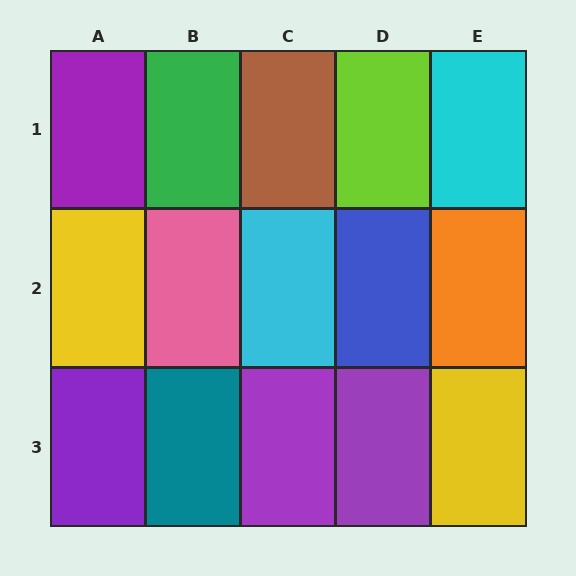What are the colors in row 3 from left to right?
Purple, teal, purple, purple, yellow.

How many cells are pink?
1 cell is pink.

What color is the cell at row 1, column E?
Cyan.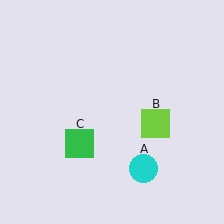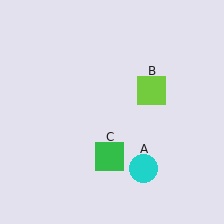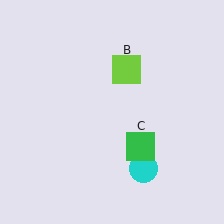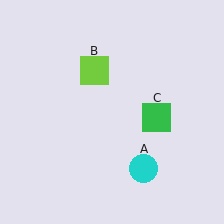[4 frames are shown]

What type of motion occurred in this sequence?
The lime square (object B), green square (object C) rotated counterclockwise around the center of the scene.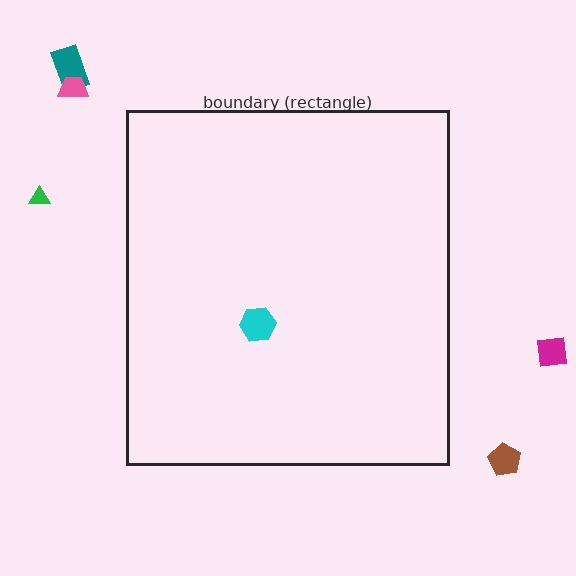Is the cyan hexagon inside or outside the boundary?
Inside.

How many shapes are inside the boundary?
1 inside, 5 outside.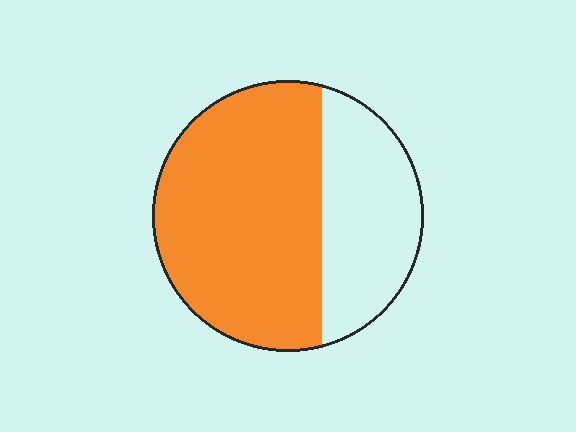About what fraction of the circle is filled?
About two thirds (2/3).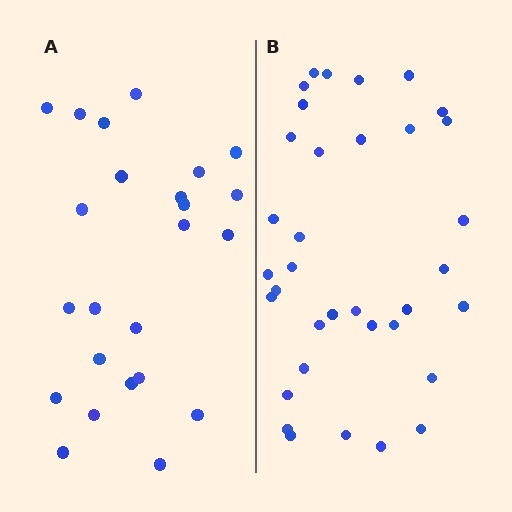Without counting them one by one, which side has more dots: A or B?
Region B (the right region) has more dots.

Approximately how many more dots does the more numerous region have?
Region B has roughly 12 or so more dots than region A.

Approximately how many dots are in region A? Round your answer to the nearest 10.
About 20 dots. (The exact count is 24, which rounds to 20.)